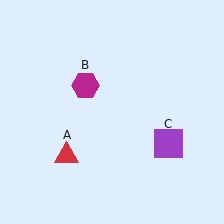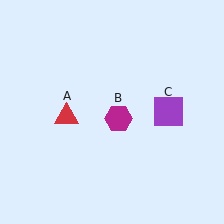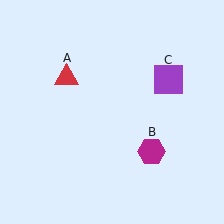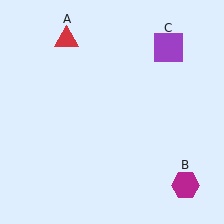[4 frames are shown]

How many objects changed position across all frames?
3 objects changed position: red triangle (object A), magenta hexagon (object B), purple square (object C).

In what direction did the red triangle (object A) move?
The red triangle (object A) moved up.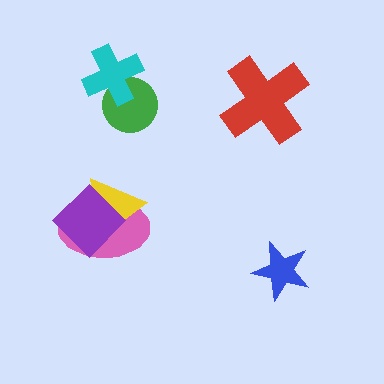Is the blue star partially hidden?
No, no other shape covers it.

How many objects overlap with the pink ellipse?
2 objects overlap with the pink ellipse.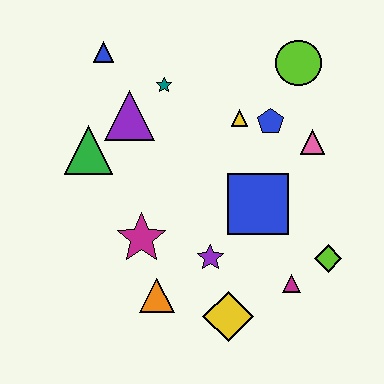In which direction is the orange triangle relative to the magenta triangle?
The orange triangle is to the left of the magenta triangle.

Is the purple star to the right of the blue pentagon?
No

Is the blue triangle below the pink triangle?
No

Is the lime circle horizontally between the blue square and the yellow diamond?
No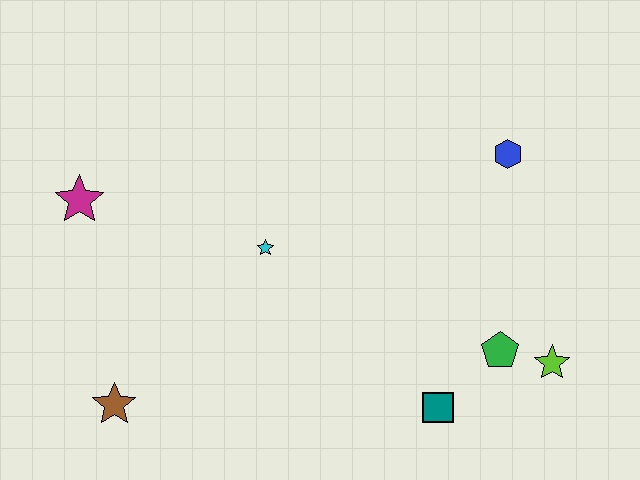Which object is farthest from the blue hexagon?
The brown star is farthest from the blue hexagon.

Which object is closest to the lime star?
The green pentagon is closest to the lime star.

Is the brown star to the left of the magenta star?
No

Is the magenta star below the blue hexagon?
Yes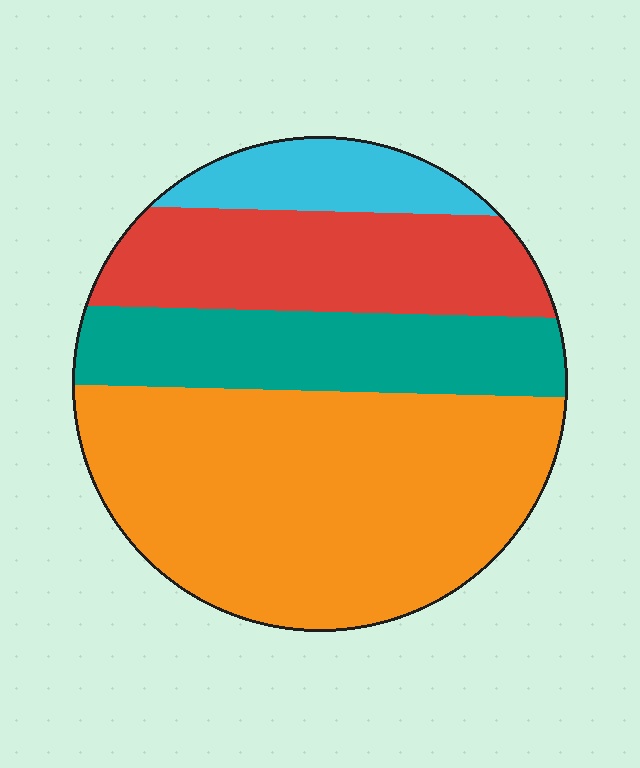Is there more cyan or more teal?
Teal.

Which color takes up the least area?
Cyan, at roughly 10%.